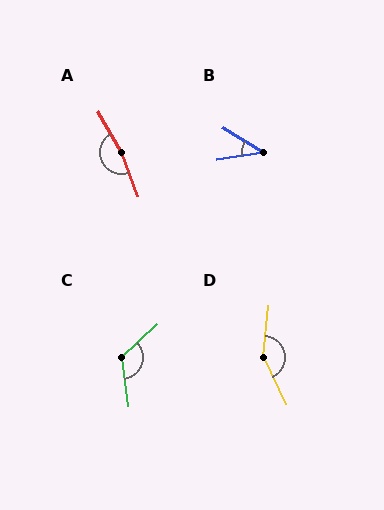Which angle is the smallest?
B, at approximately 40 degrees.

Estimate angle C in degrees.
Approximately 125 degrees.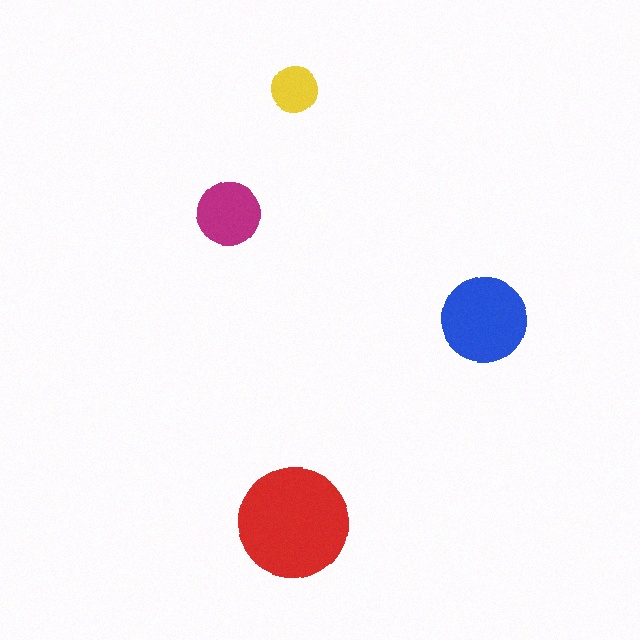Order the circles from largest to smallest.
the red one, the blue one, the magenta one, the yellow one.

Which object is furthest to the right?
The blue circle is rightmost.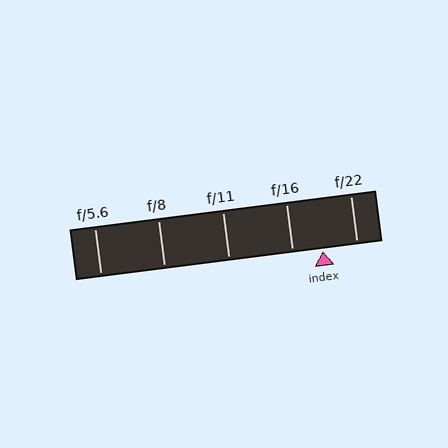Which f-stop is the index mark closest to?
The index mark is closest to f/16.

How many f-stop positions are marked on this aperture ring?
There are 5 f-stop positions marked.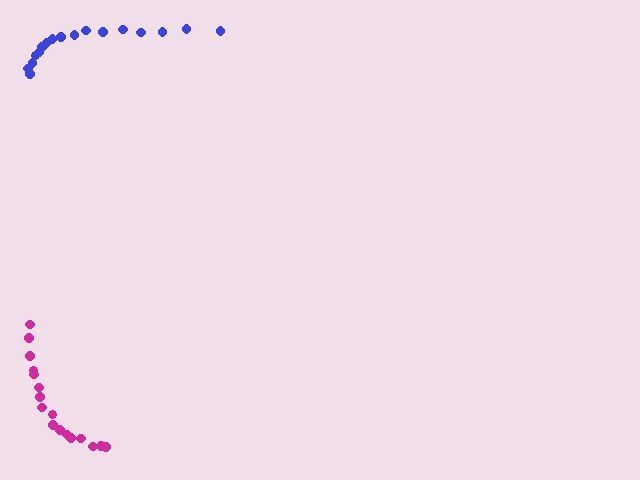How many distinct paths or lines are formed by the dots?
There are 2 distinct paths.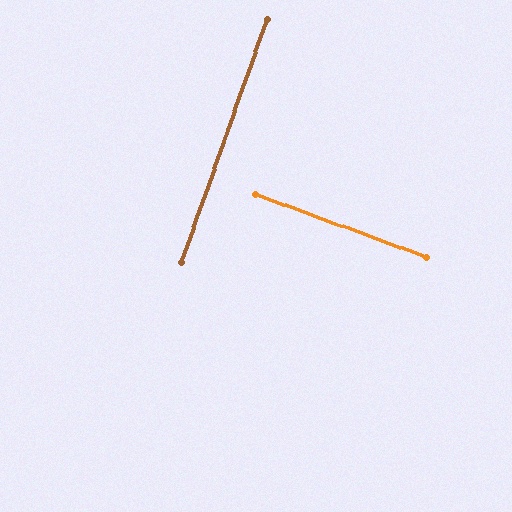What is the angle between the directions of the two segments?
Approximately 89 degrees.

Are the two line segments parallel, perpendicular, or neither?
Perpendicular — they meet at approximately 89°.